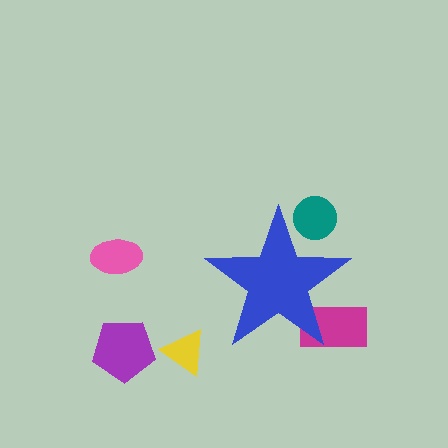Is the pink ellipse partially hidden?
No, the pink ellipse is fully visible.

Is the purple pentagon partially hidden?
No, the purple pentagon is fully visible.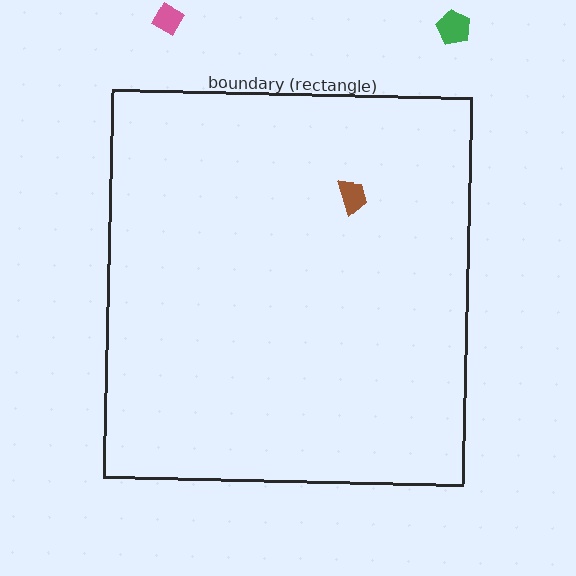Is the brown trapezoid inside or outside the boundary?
Inside.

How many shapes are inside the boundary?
1 inside, 2 outside.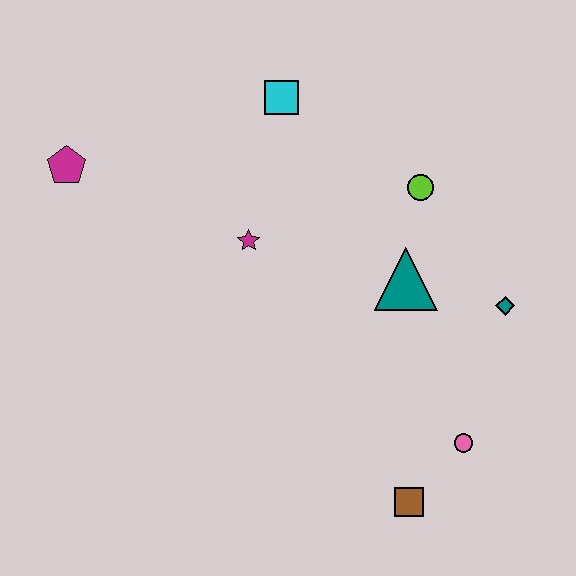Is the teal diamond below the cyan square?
Yes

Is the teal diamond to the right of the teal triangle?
Yes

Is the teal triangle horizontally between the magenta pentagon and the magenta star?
No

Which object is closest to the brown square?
The pink circle is closest to the brown square.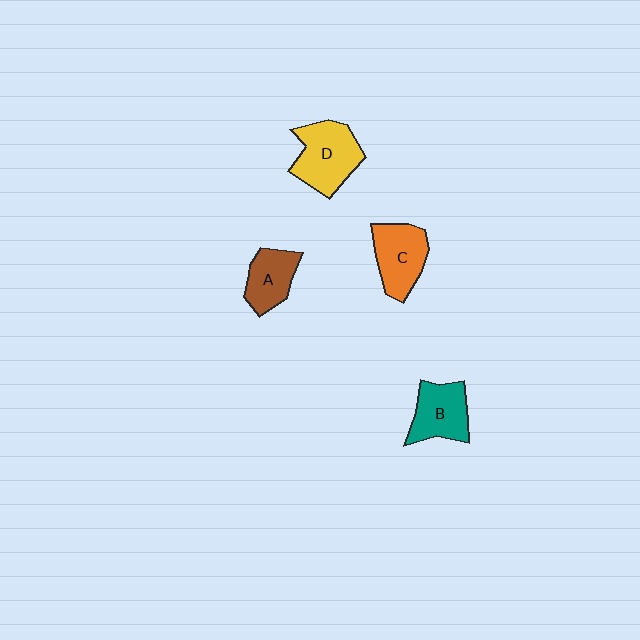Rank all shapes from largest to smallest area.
From largest to smallest: D (yellow), C (orange), B (teal), A (brown).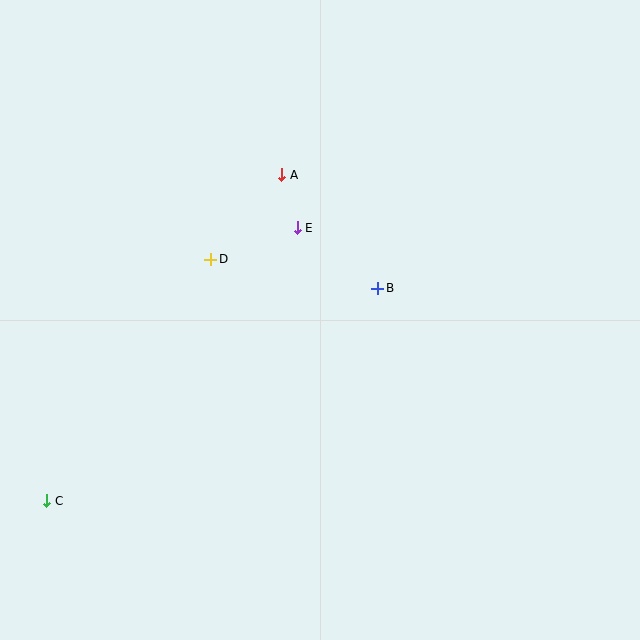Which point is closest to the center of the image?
Point B at (378, 288) is closest to the center.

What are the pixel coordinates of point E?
Point E is at (297, 228).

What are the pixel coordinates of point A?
Point A is at (282, 175).